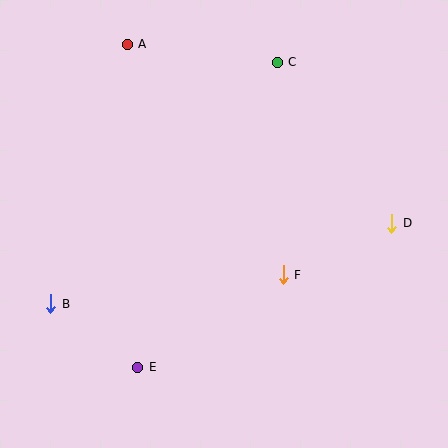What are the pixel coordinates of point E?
Point E is at (138, 367).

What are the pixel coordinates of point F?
Point F is at (283, 275).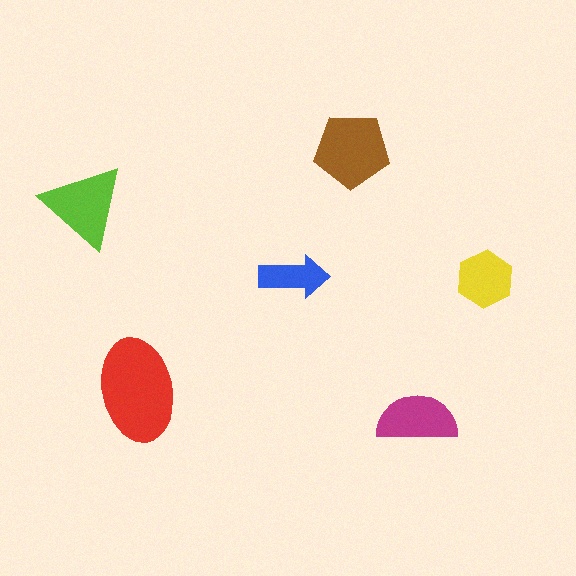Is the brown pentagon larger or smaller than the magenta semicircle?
Larger.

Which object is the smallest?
The blue arrow.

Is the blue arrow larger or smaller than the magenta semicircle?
Smaller.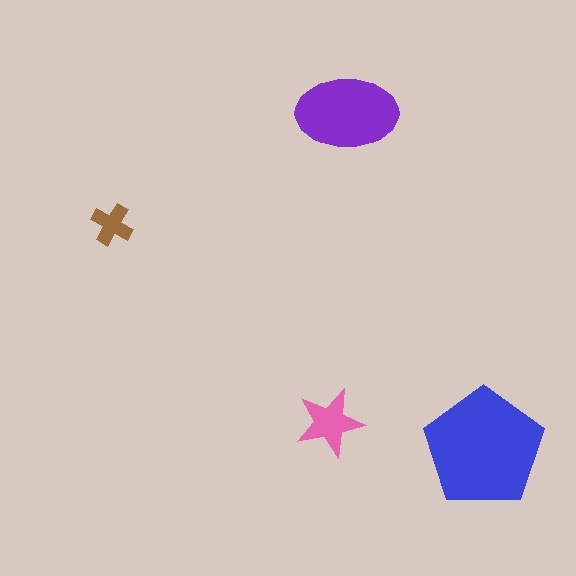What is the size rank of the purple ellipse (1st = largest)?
2nd.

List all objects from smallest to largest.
The brown cross, the pink star, the purple ellipse, the blue pentagon.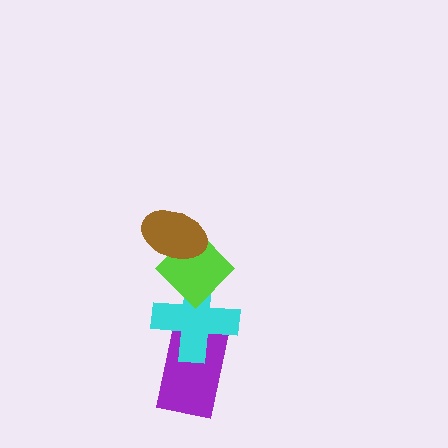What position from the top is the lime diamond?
The lime diamond is 2nd from the top.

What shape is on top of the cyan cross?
The lime diamond is on top of the cyan cross.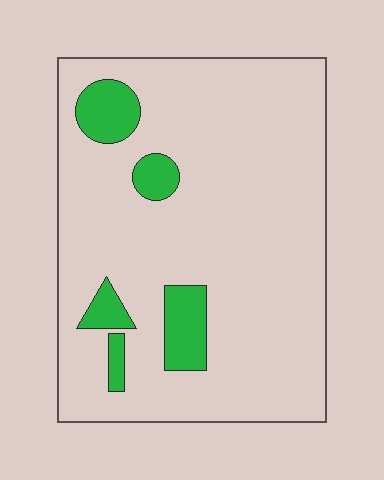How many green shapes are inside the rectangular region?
5.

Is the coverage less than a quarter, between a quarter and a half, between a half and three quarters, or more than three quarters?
Less than a quarter.